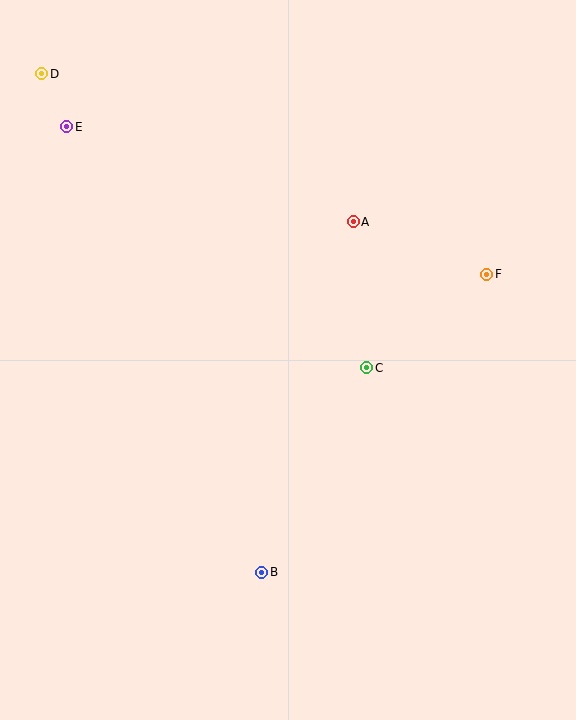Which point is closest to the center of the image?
Point C at (367, 368) is closest to the center.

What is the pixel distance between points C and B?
The distance between C and B is 230 pixels.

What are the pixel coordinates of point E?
Point E is at (67, 127).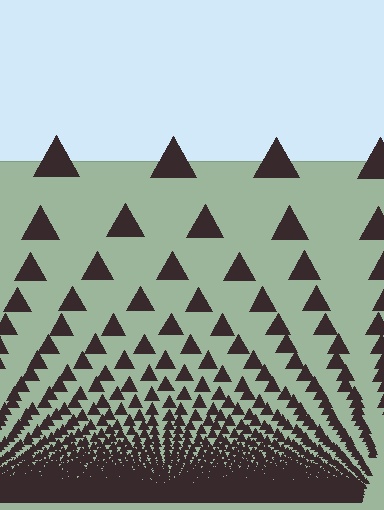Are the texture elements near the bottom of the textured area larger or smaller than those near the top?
Smaller. The gradient is inverted — elements near the bottom are smaller and denser.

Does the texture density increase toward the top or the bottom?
Density increases toward the bottom.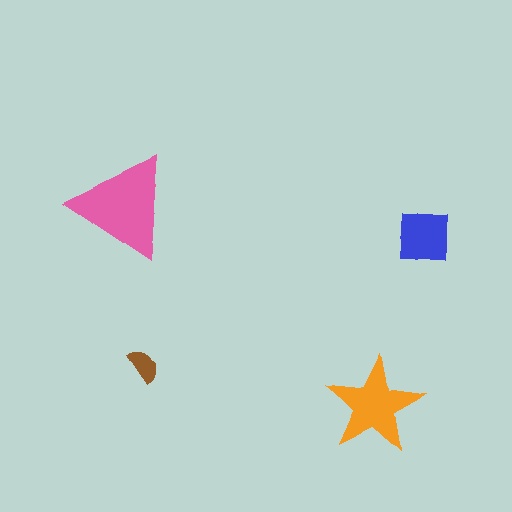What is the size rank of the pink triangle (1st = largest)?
1st.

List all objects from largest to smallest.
The pink triangle, the orange star, the blue square, the brown semicircle.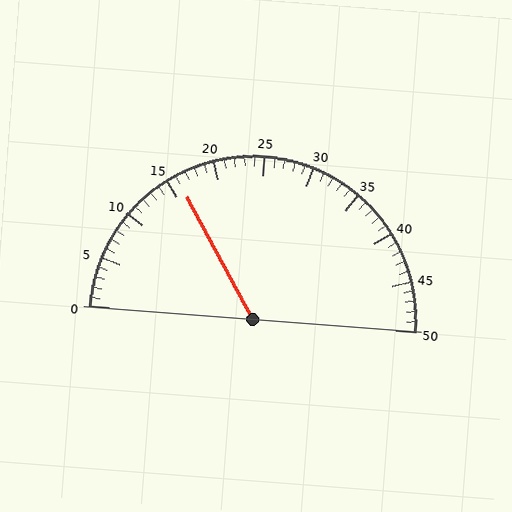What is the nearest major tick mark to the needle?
The nearest major tick mark is 15.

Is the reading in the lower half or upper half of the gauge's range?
The reading is in the lower half of the range (0 to 50).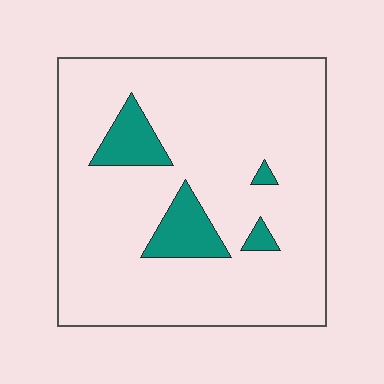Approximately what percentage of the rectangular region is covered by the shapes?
Approximately 10%.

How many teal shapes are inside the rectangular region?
4.